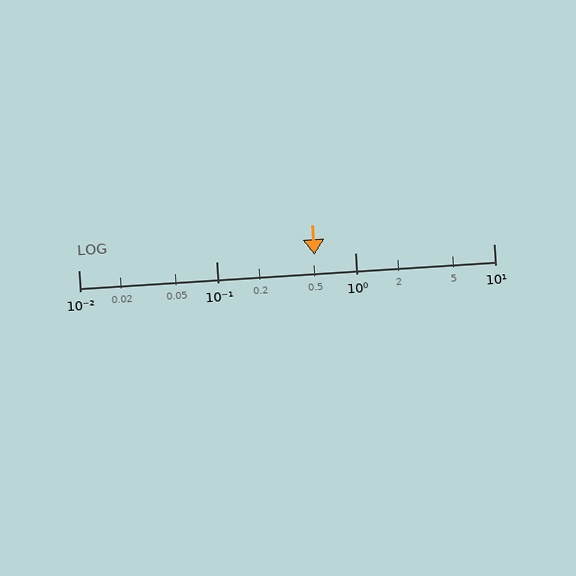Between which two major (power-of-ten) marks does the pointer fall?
The pointer is between 0.1 and 1.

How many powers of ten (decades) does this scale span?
The scale spans 3 decades, from 0.01 to 10.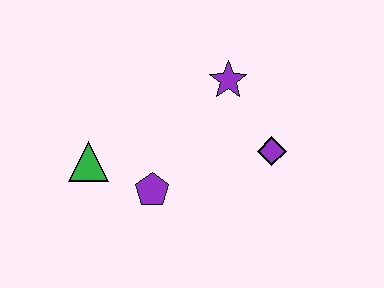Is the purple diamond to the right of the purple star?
Yes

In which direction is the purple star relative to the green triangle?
The purple star is to the right of the green triangle.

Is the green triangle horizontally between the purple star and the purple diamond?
No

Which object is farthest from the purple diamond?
The green triangle is farthest from the purple diamond.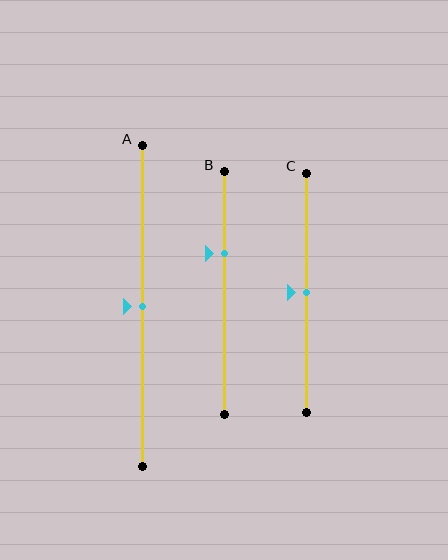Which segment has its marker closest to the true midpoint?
Segment A has its marker closest to the true midpoint.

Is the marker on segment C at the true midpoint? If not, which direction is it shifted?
Yes, the marker on segment C is at the true midpoint.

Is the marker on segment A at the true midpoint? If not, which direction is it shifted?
Yes, the marker on segment A is at the true midpoint.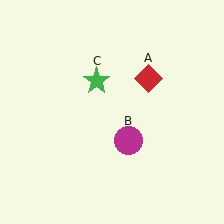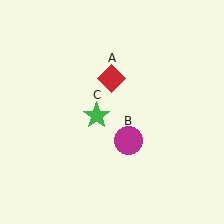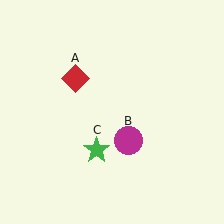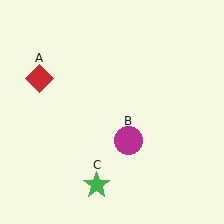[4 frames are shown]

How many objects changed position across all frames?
2 objects changed position: red diamond (object A), green star (object C).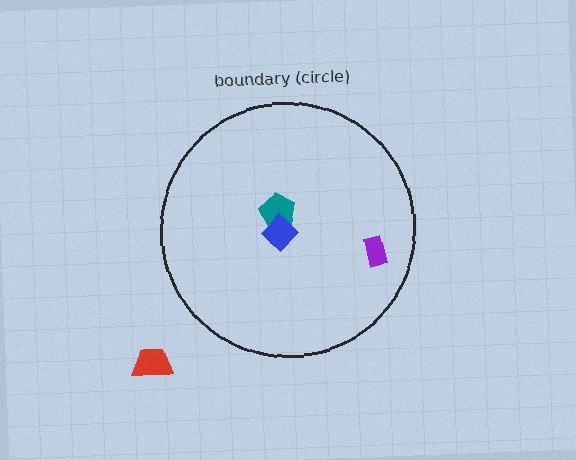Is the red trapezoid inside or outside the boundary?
Outside.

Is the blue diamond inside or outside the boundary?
Inside.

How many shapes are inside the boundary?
3 inside, 1 outside.